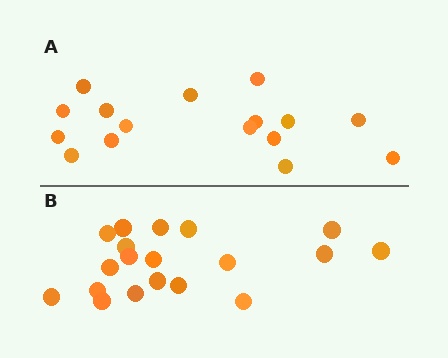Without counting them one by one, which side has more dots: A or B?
Region B (the bottom region) has more dots.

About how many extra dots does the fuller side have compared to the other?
Region B has just a few more — roughly 2 or 3 more dots than region A.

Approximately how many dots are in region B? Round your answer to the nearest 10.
About 20 dots. (The exact count is 19, which rounds to 20.)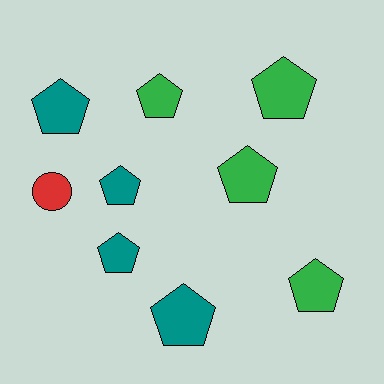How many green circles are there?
There are no green circles.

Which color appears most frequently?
Green, with 4 objects.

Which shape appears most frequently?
Pentagon, with 8 objects.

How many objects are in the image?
There are 9 objects.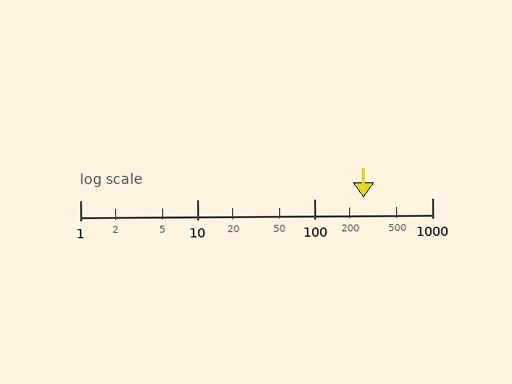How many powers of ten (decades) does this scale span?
The scale spans 3 decades, from 1 to 1000.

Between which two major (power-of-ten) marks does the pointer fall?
The pointer is between 100 and 1000.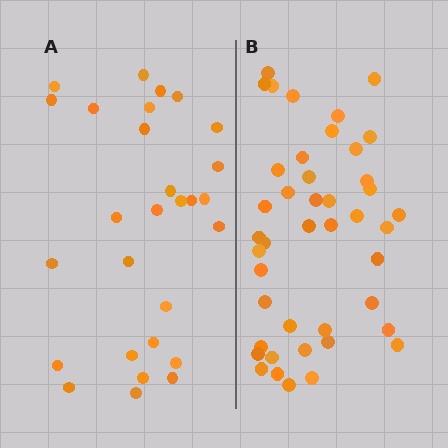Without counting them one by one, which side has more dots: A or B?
Region B (the right region) has more dots.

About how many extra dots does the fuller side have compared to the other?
Region B has approximately 15 more dots than region A.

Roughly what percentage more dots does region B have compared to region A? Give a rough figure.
About 55% more.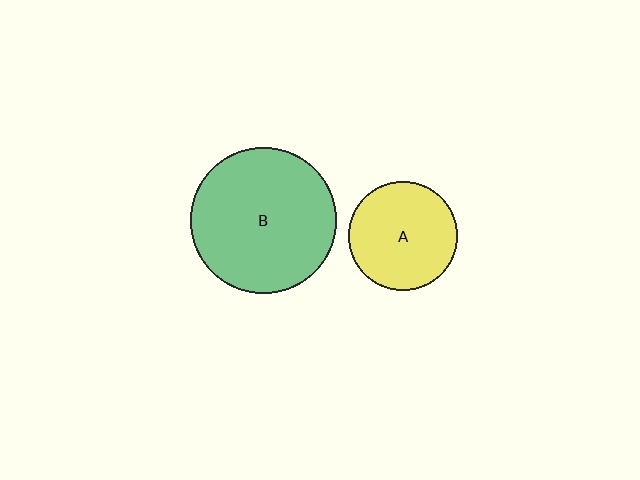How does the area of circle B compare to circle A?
Approximately 1.8 times.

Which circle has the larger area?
Circle B (green).